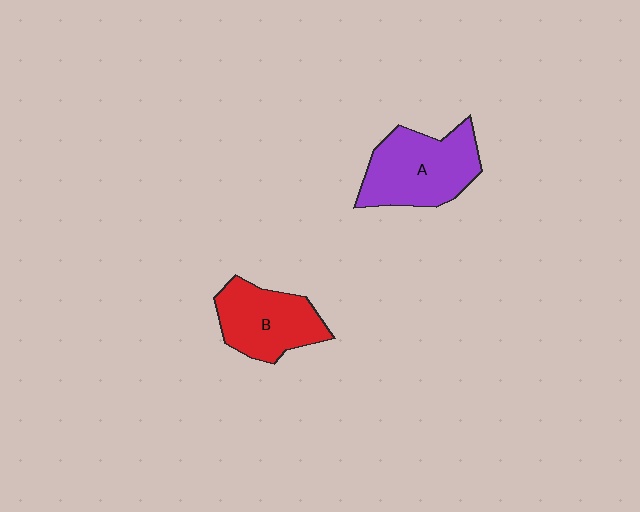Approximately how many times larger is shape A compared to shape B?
Approximately 1.2 times.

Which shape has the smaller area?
Shape B (red).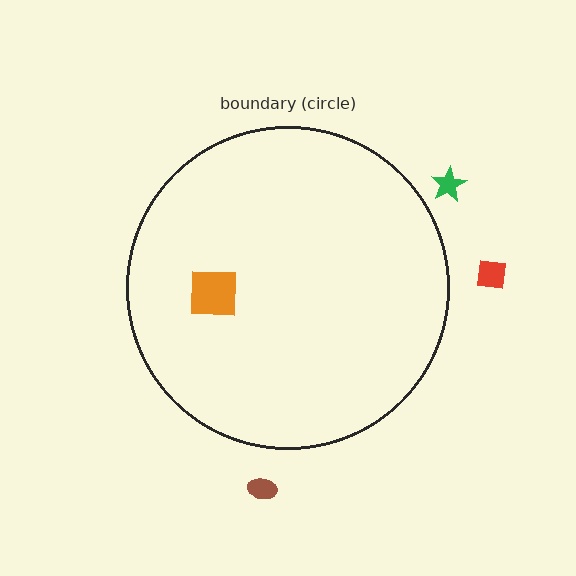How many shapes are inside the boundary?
1 inside, 3 outside.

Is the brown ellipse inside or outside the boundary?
Outside.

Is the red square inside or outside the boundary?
Outside.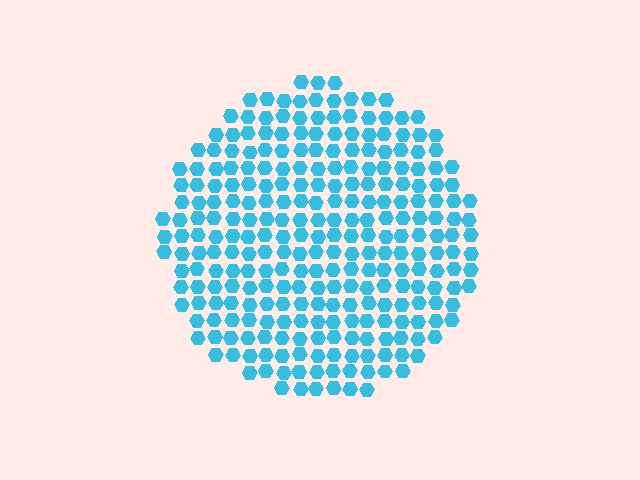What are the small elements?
The small elements are hexagons.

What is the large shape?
The large shape is a circle.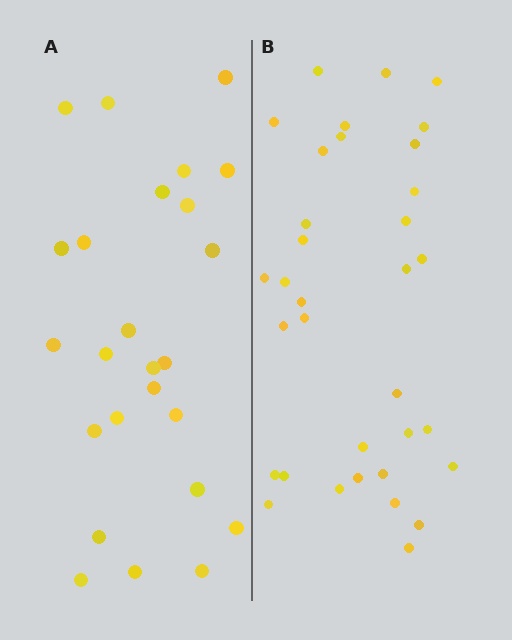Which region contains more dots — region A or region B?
Region B (the right region) has more dots.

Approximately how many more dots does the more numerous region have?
Region B has roughly 8 or so more dots than region A.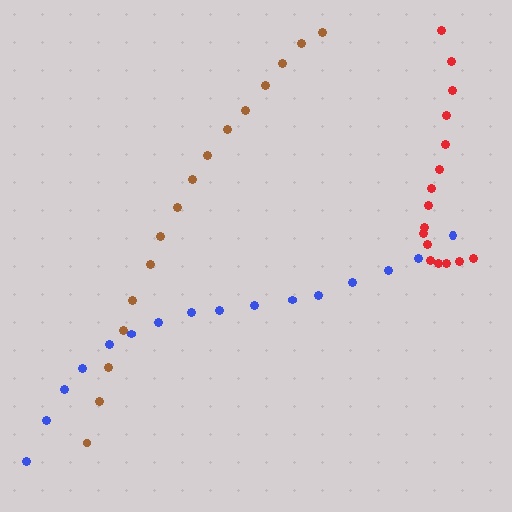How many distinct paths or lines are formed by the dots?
There are 3 distinct paths.